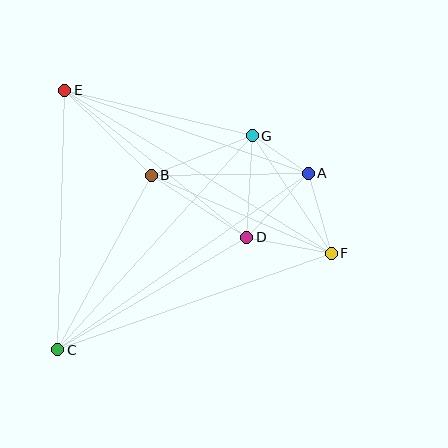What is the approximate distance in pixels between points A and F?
The distance between A and F is approximately 83 pixels.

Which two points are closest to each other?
Points A and G are closest to each other.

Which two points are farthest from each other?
Points E and F are farthest from each other.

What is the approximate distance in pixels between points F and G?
The distance between F and G is approximately 141 pixels.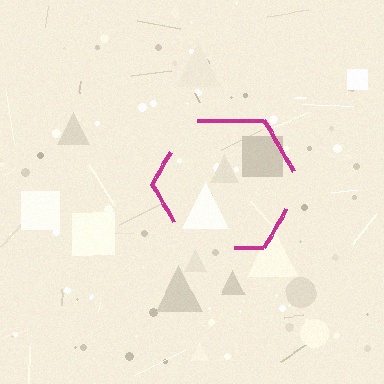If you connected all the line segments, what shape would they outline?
They would outline a hexagon.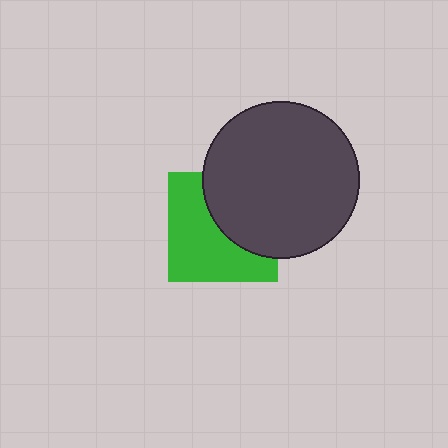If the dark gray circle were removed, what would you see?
You would see the complete green square.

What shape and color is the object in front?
The object in front is a dark gray circle.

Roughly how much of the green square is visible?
About half of it is visible (roughly 56%).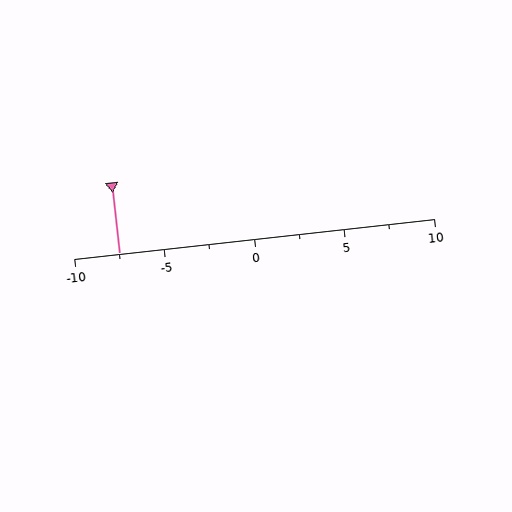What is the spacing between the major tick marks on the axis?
The major ticks are spaced 5 apart.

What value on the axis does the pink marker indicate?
The marker indicates approximately -7.5.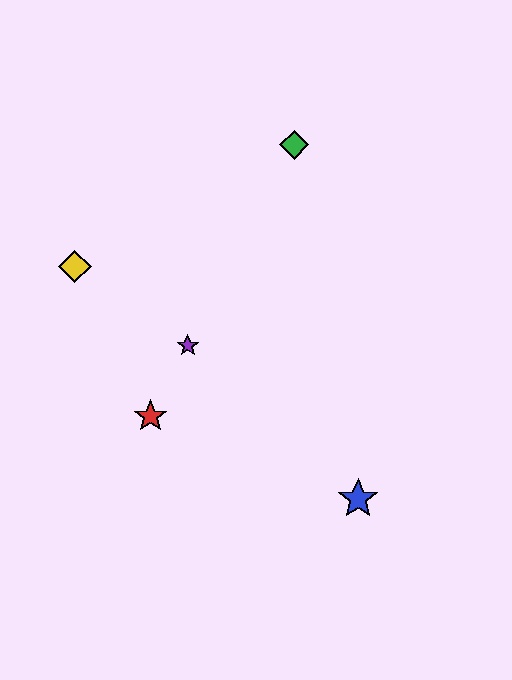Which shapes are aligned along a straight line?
The red star, the green diamond, the purple star are aligned along a straight line.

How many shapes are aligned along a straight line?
3 shapes (the red star, the green diamond, the purple star) are aligned along a straight line.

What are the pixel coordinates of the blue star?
The blue star is at (358, 499).